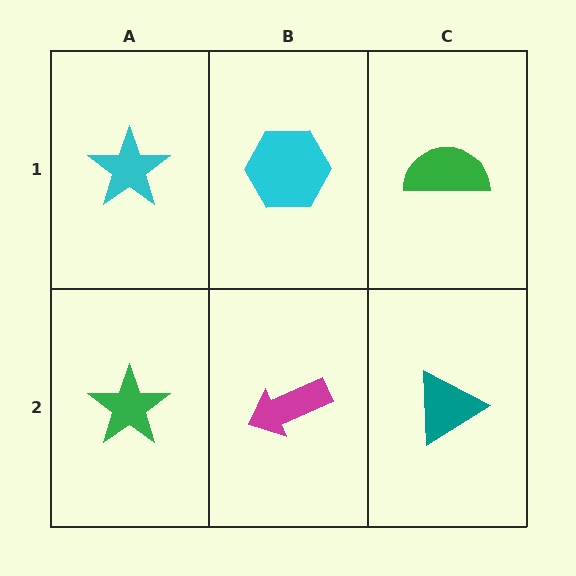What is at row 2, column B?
A magenta arrow.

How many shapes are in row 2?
3 shapes.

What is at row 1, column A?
A cyan star.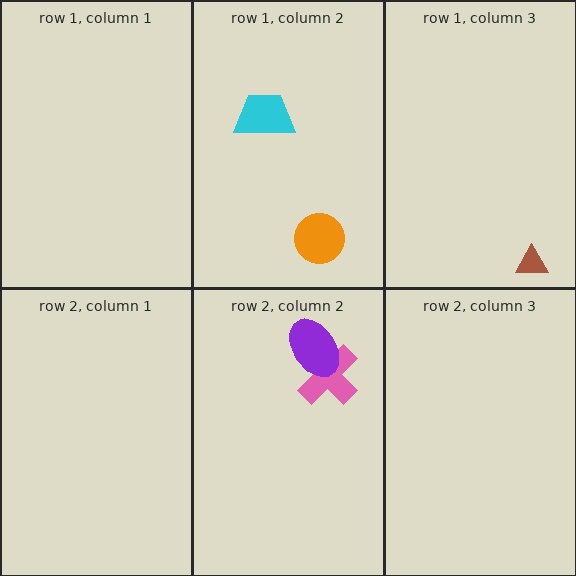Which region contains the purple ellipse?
The row 2, column 2 region.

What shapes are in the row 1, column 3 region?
The brown triangle.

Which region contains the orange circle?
The row 1, column 2 region.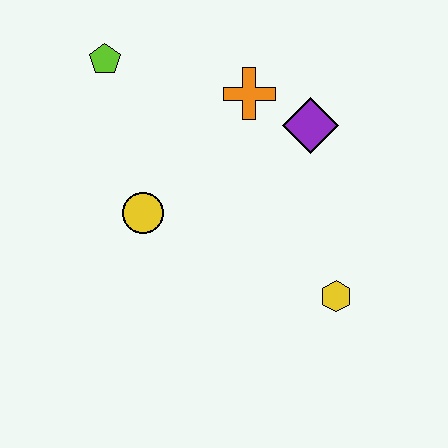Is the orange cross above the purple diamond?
Yes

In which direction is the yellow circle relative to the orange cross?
The yellow circle is below the orange cross.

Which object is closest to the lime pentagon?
The orange cross is closest to the lime pentagon.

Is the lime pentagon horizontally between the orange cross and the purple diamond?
No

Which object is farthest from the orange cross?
The yellow hexagon is farthest from the orange cross.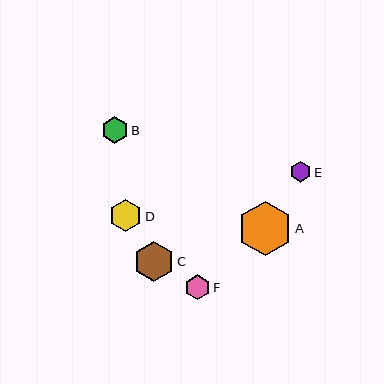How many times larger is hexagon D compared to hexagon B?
Hexagon D is approximately 1.2 times the size of hexagon B.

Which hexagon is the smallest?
Hexagon E is the smallest with a size of approximately 21 pixels.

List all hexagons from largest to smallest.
From largest to smallest: A, C, D, B, F, E.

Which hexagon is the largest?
Hexagon A is the largest with a size of approximately 54 pixels.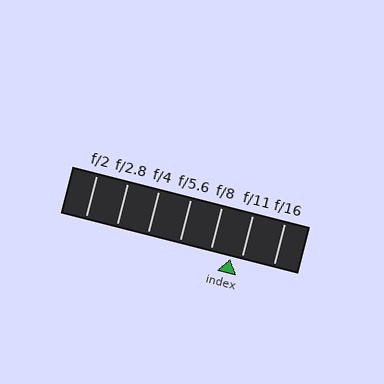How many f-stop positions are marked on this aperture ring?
There are 7 f-stop positions marked.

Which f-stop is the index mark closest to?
The index mark is closest to f/11.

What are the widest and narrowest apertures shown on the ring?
The widest aperture shown is f/2 and the narrowest is f/16.